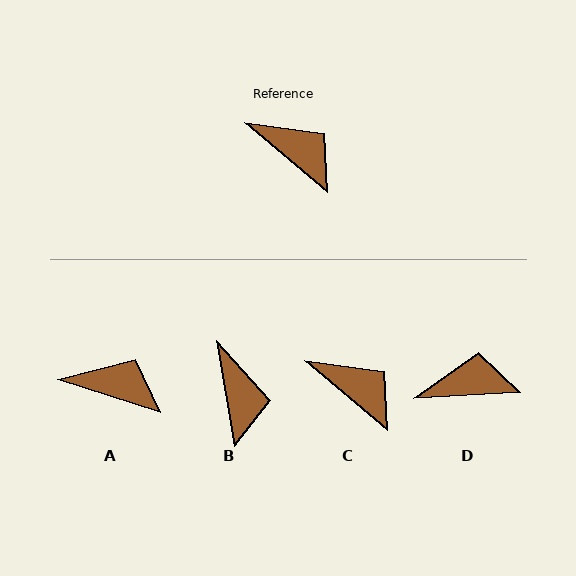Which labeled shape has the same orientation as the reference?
C.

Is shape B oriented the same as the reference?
No, it is off by about 41 degrees.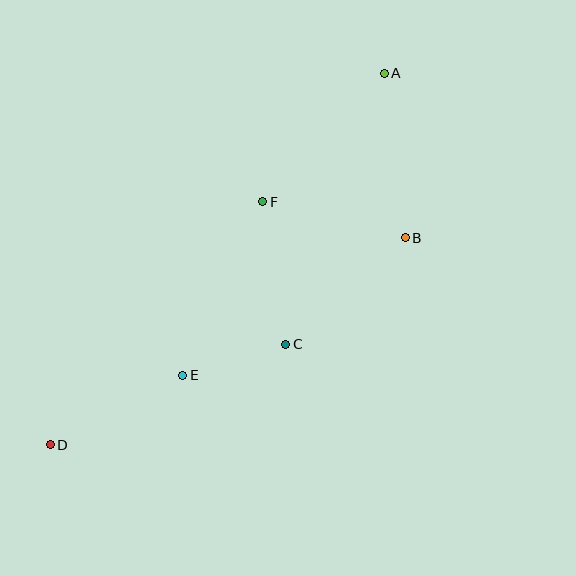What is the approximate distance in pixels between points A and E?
The distance between A and E is approximately 363 pixels.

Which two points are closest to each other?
Points C and E are closest to each other.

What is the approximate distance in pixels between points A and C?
The distance between A and C is approximately 288 pixels.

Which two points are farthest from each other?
Points A and D are farthest from each other.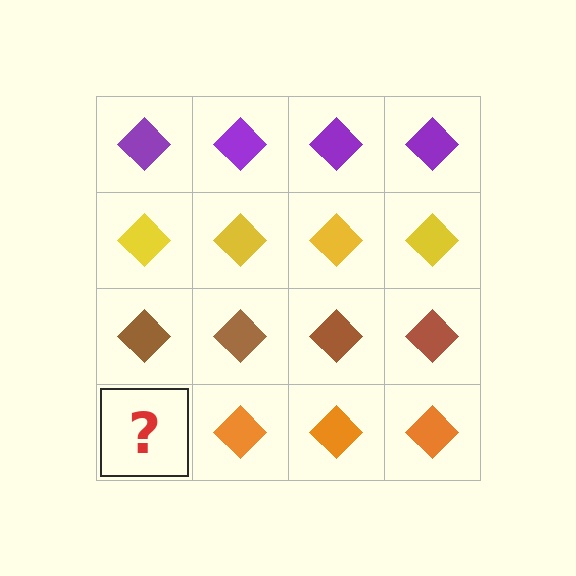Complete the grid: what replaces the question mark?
The question mark should be replaced with an orange diamond.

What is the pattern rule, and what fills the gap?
The rule is that each row has a consistent color. The gap should be filled with an orange diamond.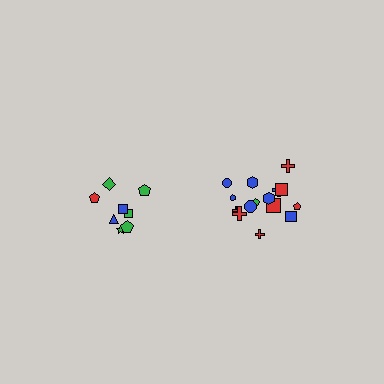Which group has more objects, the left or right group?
The right group.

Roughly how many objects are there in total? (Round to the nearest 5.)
Roughly 25 objects in total.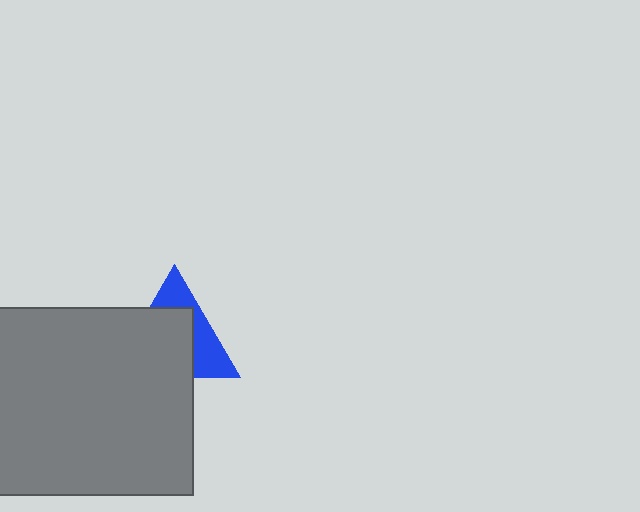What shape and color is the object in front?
The object in front is a gray rectangle.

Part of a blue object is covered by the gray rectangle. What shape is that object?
It is a triangle.